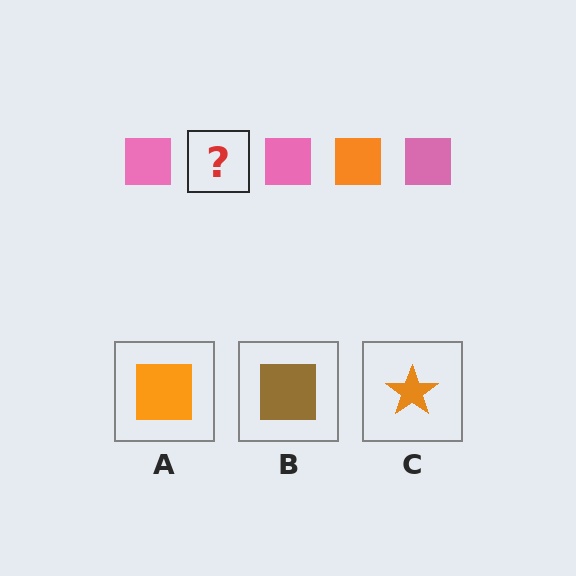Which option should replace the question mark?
Option A.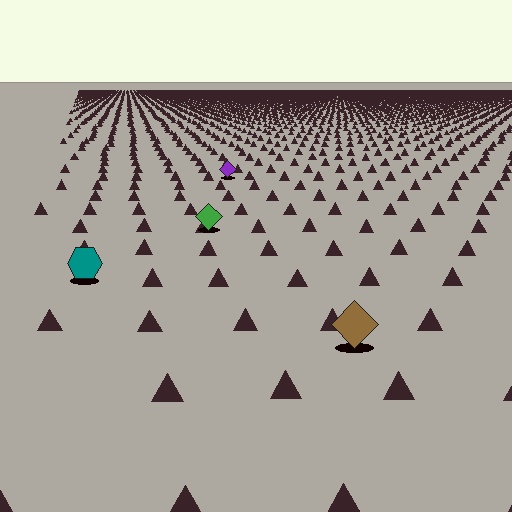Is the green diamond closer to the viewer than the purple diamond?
Yes. The green diamond is closer — you can tell from the texture gradient: the ground texture is coarser near it.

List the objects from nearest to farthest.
From nearest to farthest: the brown diamond, the teal hexagon, the green diamond, the purple diamond.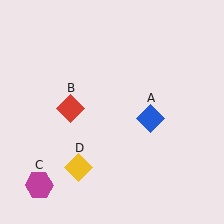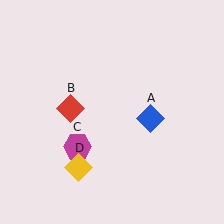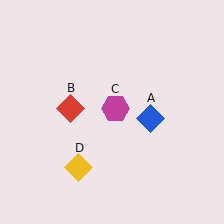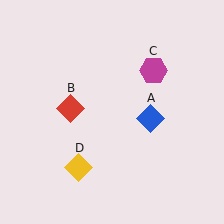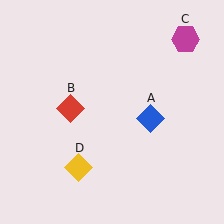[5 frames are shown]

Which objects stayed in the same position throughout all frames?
Blue diamond (object A) and red diamond (object B) and yellow diamond (object D) remained stationary.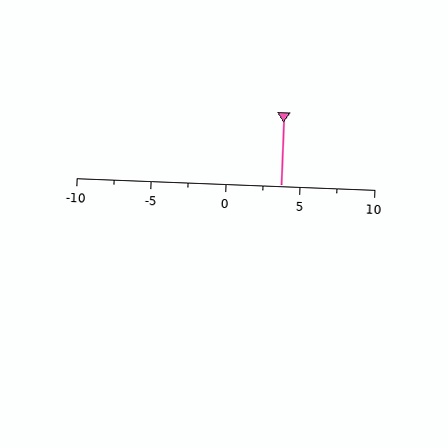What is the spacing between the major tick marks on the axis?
The major ticks are spaced 5 apart.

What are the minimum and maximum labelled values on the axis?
The axis runs from -10 to 10.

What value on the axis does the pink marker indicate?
The marker indicates approximately 3.8.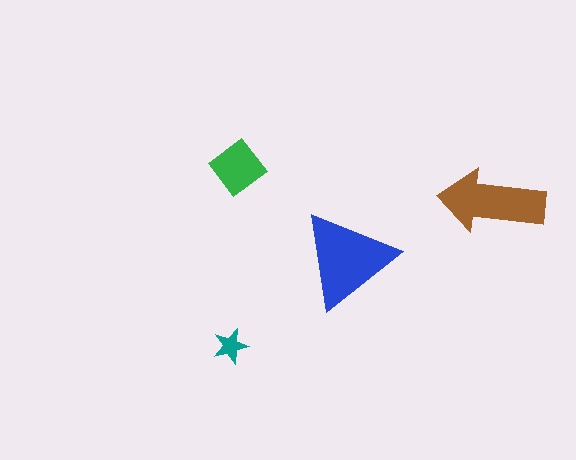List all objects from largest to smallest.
The blue triangle, the brown arrow, the green diamond, the teal star.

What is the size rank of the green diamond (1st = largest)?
3rd.